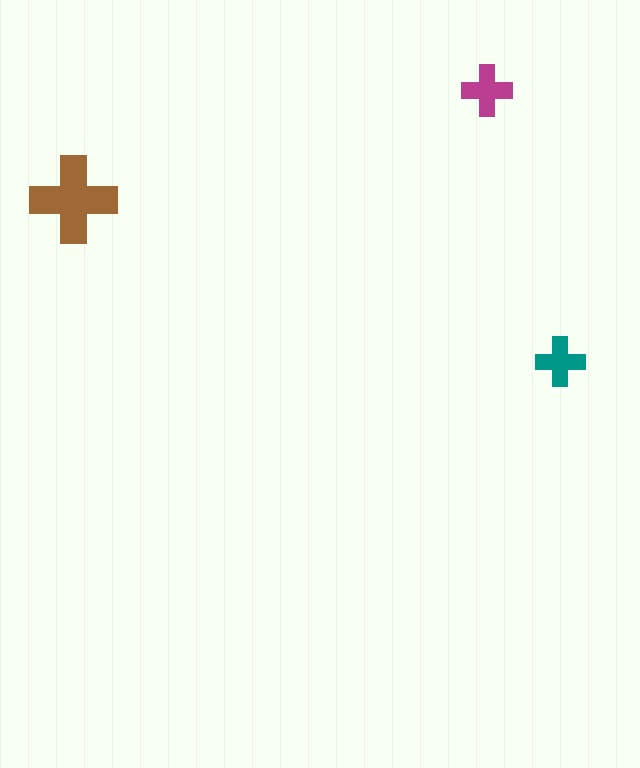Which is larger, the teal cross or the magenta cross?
The magenta one.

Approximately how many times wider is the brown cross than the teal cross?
About 2 times wider.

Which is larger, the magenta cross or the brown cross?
The brown one.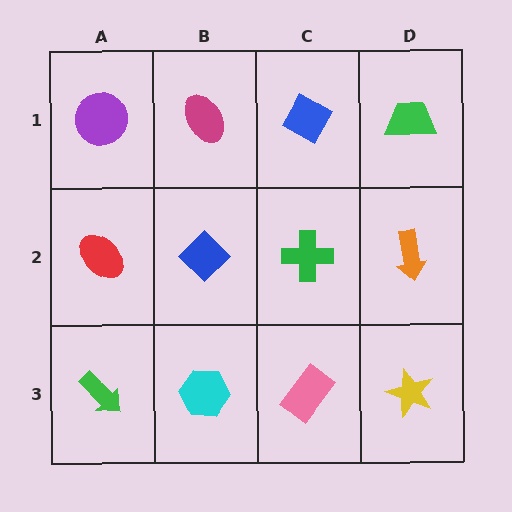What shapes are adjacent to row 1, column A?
A red ellipse (row 2, column A), a magenta ellipse (row 1, column B).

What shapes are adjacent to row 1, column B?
A blue diamond (row 2, column B), a purple circle (row 1, column A), a blue diamond (row 1, column C).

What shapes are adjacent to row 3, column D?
An orange arrow (row 2, column D), a pink rectangle (row 3, column C).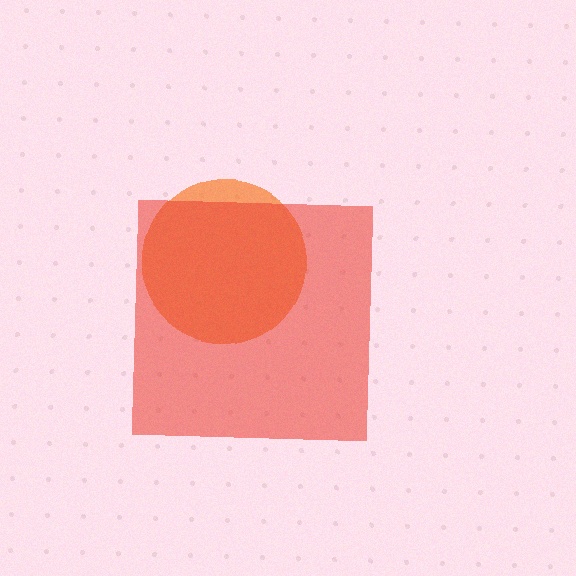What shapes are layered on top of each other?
The layered shapes are: an orange circle, a red square.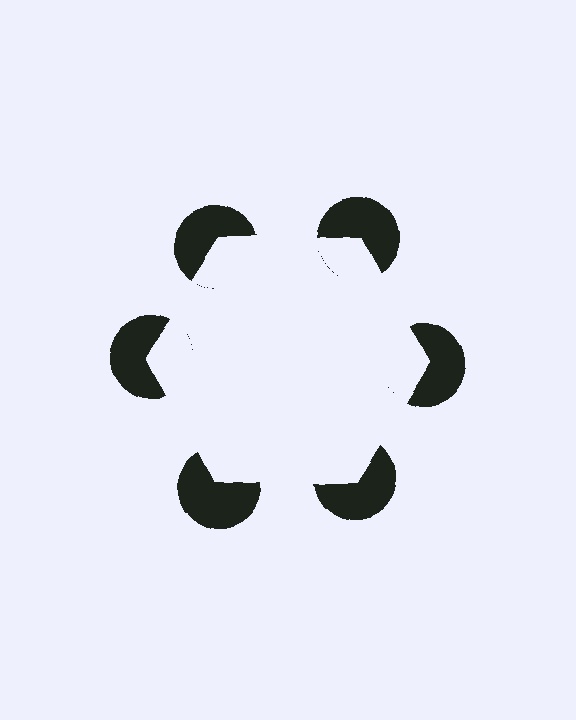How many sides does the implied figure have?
6 sides.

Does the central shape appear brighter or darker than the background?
It typically appears slightly brighter than the background, even though no actual brightness change is drawn.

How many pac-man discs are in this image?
There are 6 — one at each vertex of the illusory hexagon.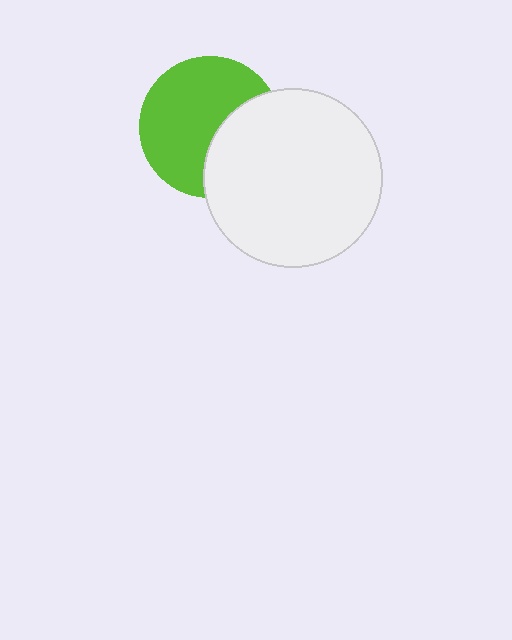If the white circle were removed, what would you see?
You would see the complete lime circle.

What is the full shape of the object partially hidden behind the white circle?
The partially hidden object is a lime circle.